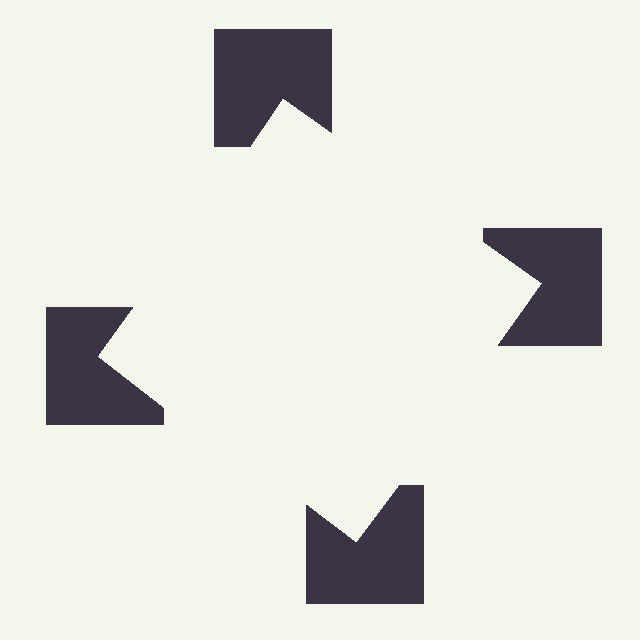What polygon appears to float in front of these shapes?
An illusory square — its edges are inferred from the aligned wedge cuts in the notched squares, not physically drawn.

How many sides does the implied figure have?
4 sides.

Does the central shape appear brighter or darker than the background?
It typically appears slightly brighter than the background, even though no actual brightness change is drawn.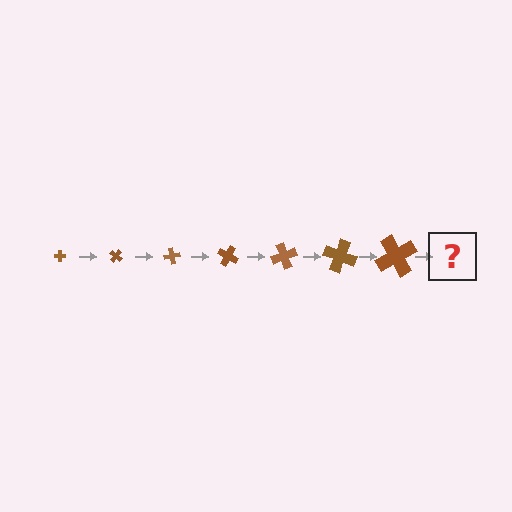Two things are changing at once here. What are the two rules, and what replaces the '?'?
The two rules are that the cross grows larger each step and it rotates 40 degrees each step. The '?' should be a cross, larger than the previous one and rotated 280 degrees from the start.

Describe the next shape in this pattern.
It should be a cross, larger than the previous one and rotated 280 degrees from the start.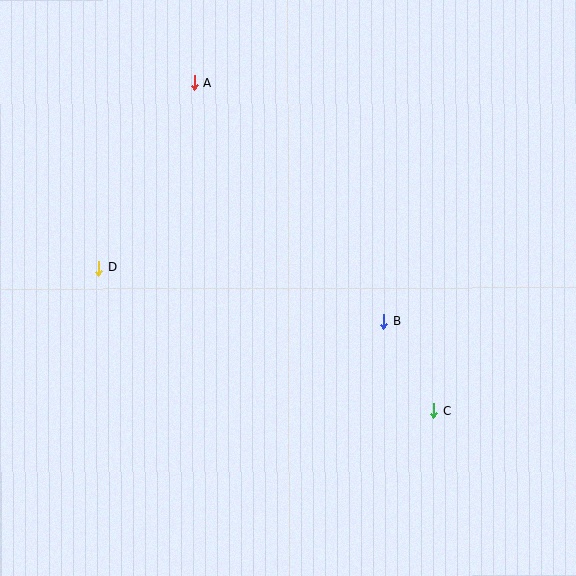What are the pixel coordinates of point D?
Point D is at (99, 268).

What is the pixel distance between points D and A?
The distance between D and A is 208 pixels.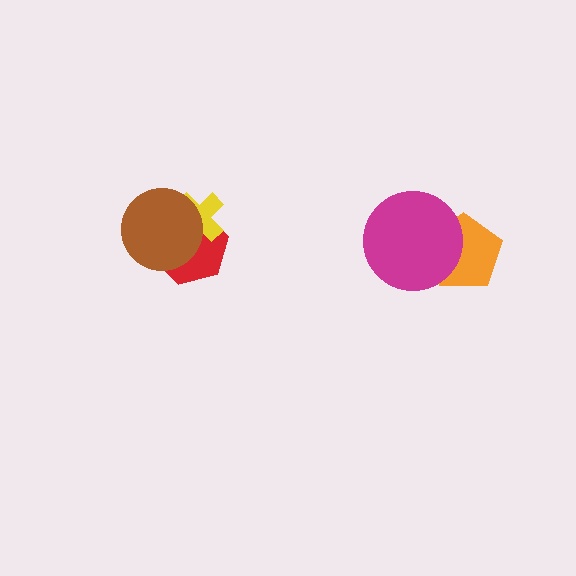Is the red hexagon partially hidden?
Yes, it is partially covered by another shape.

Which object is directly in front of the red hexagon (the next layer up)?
The yellow cross is directly in front of the red hexagon.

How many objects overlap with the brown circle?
2 objects overlap with the brown circle.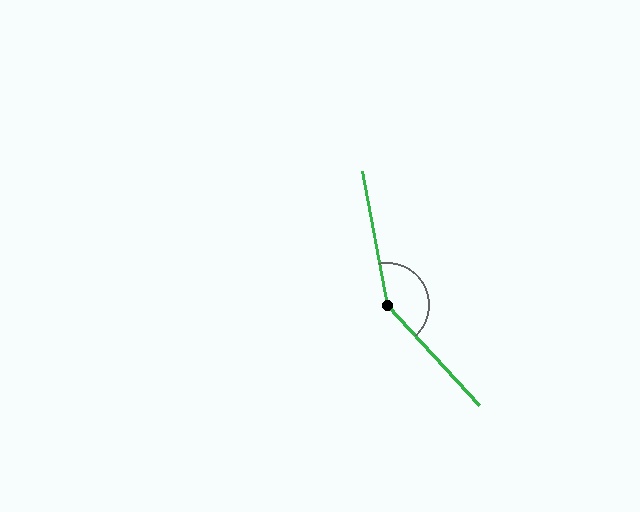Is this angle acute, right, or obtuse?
It is obtuse.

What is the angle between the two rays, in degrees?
Approximately 148 degrees.